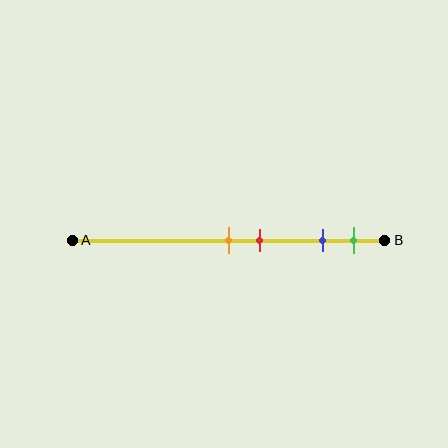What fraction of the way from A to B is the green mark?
The green mark is approximately 90% (0.9) of the way from A to B.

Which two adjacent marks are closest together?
The orange and red marks are the closest adjacent pair.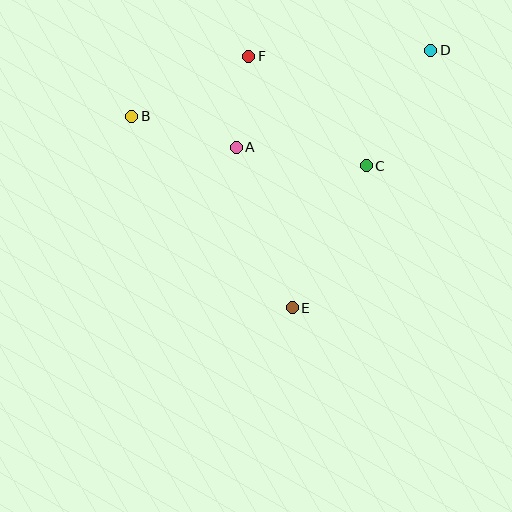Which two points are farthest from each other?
Points B and D are farthest from each other.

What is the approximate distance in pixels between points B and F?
The distance between B and F is approximately 131 pixels.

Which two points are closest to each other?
Points A and F are closest to each other.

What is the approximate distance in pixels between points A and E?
The distance between A and E is approximately 170 pixels.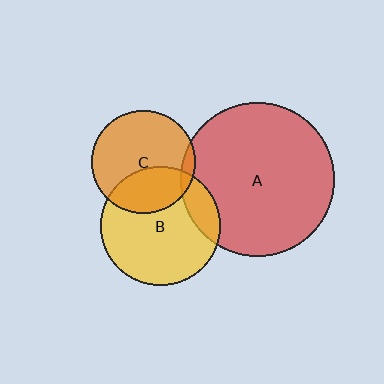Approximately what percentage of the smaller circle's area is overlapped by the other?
Approximately 15%.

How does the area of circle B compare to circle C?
Approximately 1.3 times.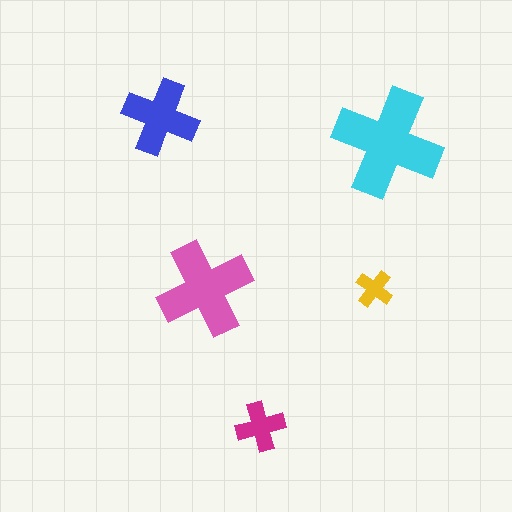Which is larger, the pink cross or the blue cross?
The pink one.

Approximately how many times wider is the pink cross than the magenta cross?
About 2 times wider.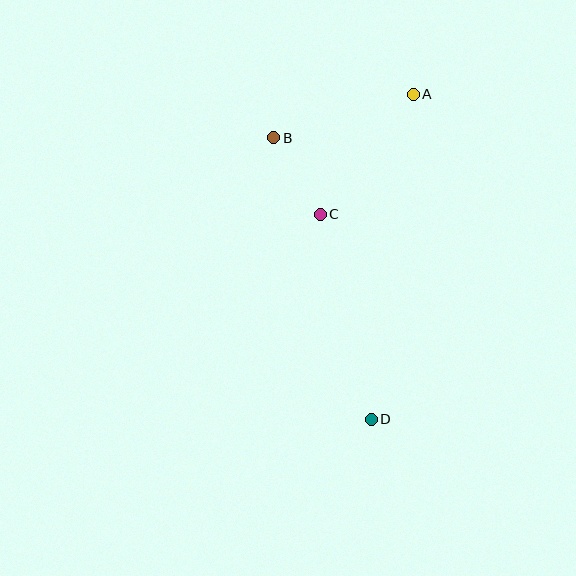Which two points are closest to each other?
Points B and C are closest to each other.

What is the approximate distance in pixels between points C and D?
The distance between C and D is approximately 212 pixels.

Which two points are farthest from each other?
Points A and D are farthest from each other.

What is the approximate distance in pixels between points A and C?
The distance between A and C is approximately 152 pixels.